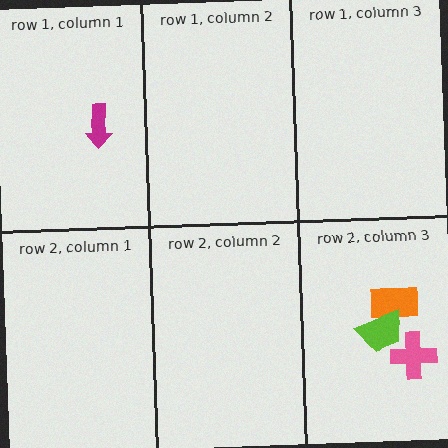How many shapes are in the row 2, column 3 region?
3.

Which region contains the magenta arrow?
The row 1, column 1 region.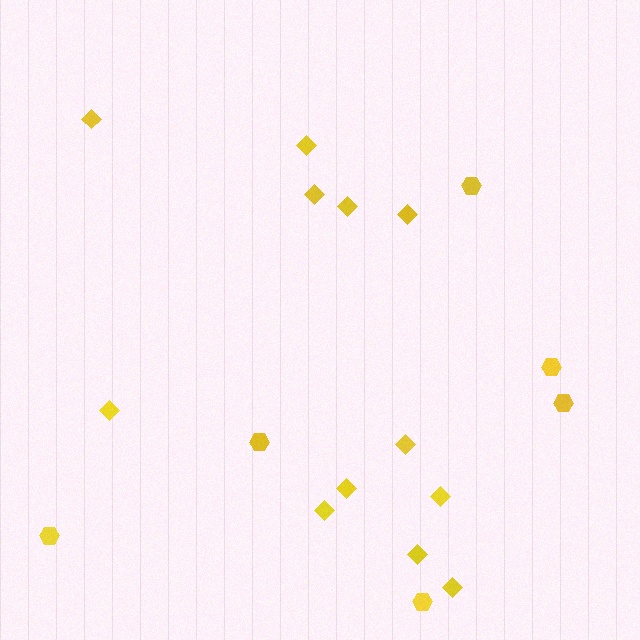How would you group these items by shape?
There are 2 groups: one group of hexagons (6) and one group of diamonds (12).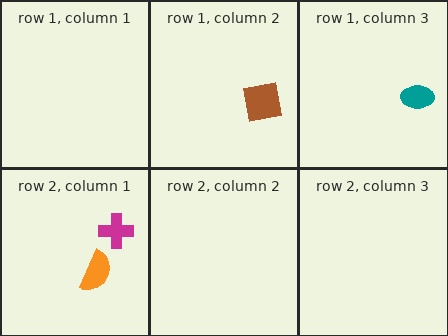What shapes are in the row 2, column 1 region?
The orange semicircle, the magenta cross.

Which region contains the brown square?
The row 1, column 2 region.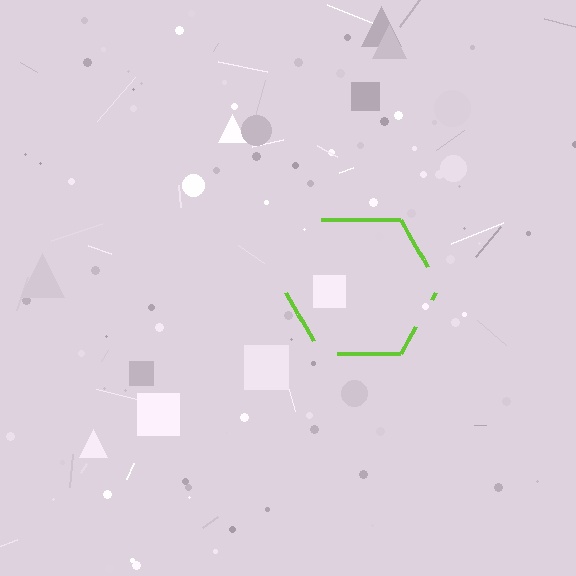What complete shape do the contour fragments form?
The contour fragments form a hexagon.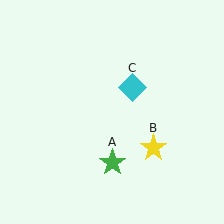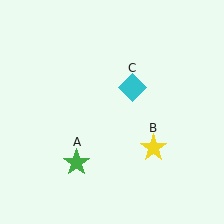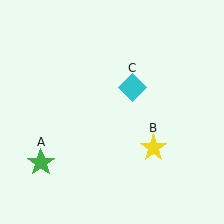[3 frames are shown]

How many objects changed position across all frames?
1 object changed position: green star (object A).